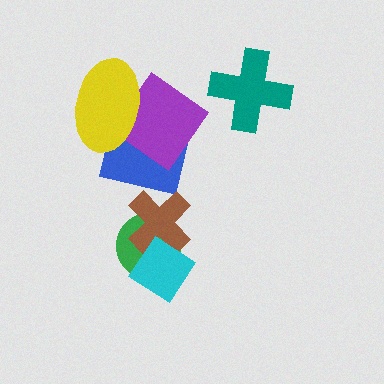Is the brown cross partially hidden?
Yes, it is partially covered by another shape.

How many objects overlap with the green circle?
2 objects overlap with the green circle.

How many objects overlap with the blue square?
2 objects overlap with the blue square.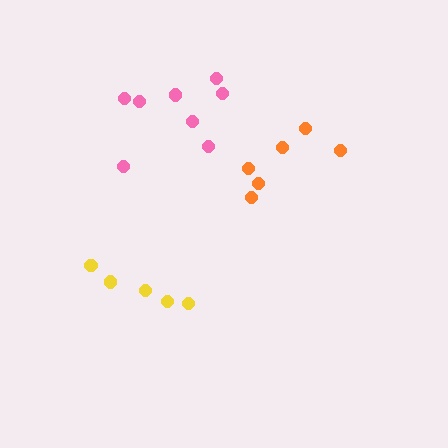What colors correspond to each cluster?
The clusters are colored: orange, pink, yellow.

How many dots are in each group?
Group 1: 6 dots, Group 2: 8 dots, Group 3: 5 dots (19 total).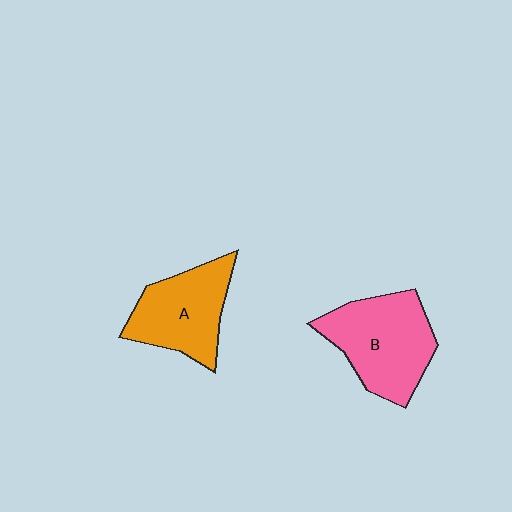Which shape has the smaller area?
Shape A (orange).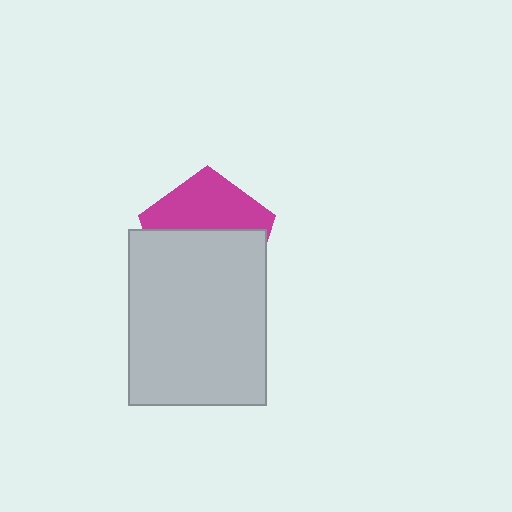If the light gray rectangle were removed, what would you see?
You would see the complete magenta pentagon.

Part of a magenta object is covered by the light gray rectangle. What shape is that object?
It is a pentagon.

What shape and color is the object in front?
The object in front is a light gray rectangle.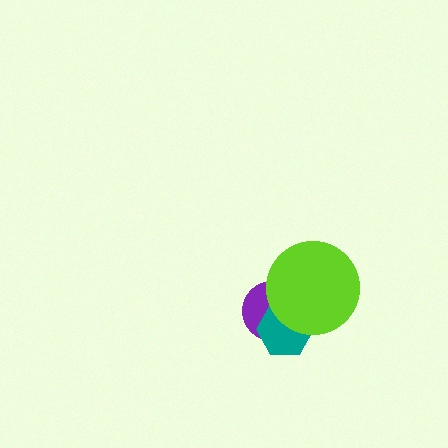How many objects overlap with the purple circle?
2 objects overlap with the purple circle.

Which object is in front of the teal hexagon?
The lime circle is in front of the teal hexagon.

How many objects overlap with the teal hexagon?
2 objects overlap with the teal hexagon.